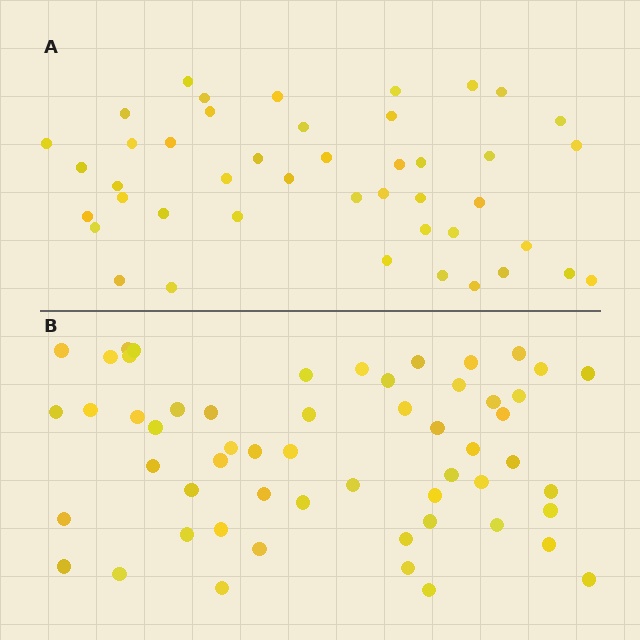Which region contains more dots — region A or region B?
Region B (the bottom region) has more dots.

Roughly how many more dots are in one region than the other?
Region B has roughly 12 or so more dots than region A.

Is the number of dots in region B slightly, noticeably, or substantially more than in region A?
Region B has noticeably more, but not dramatically so. The ratio is roughly 1.3 to 1.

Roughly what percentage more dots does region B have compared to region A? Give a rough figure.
About 25% more.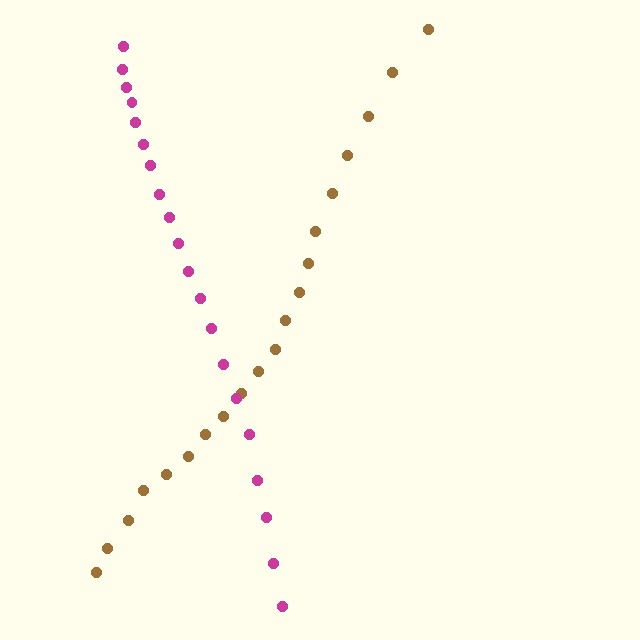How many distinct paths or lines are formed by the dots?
There are 2 distinct paths.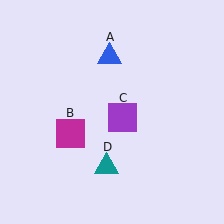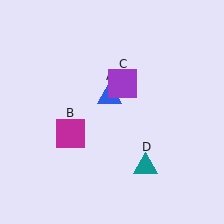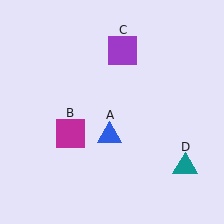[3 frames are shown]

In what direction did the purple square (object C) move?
The purple square (object C) moved up.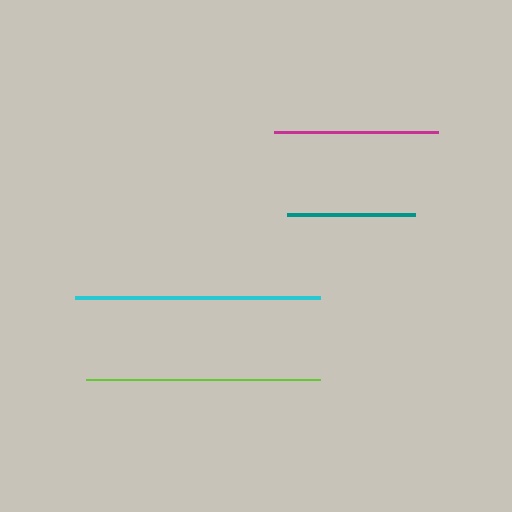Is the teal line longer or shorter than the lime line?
The lime line is longer than the teal line.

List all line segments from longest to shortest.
From longest to shortest: cyan, lime, magenta, teal.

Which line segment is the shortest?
The teal line is the shortest at approximately 128 pixels.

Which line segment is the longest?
The cyan line is the longest at approximately 246 pixels.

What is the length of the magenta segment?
The magenta segment is approximately 164 pixels long.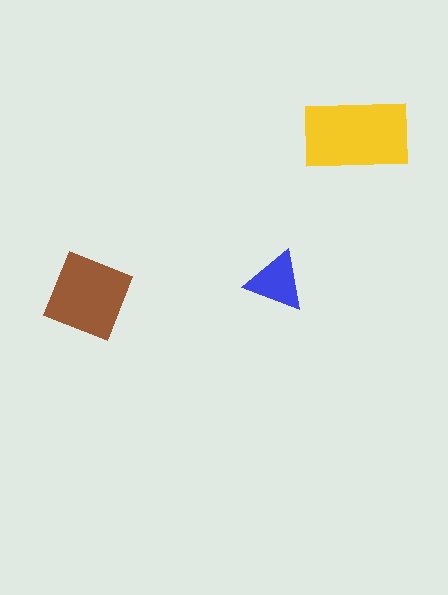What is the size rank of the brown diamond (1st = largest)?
2nd.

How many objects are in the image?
There are 3 objects in the image.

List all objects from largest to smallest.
The yellow rectangle, the brown diamond, the blue triangle.